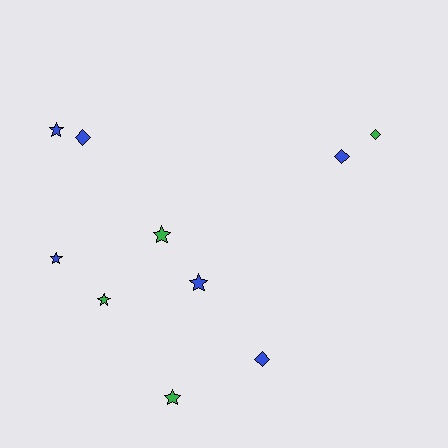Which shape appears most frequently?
Star, with 6 objects.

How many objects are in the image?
There are 10 objects.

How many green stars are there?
There are 3 green stars.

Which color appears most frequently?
Blue, with 6 objects.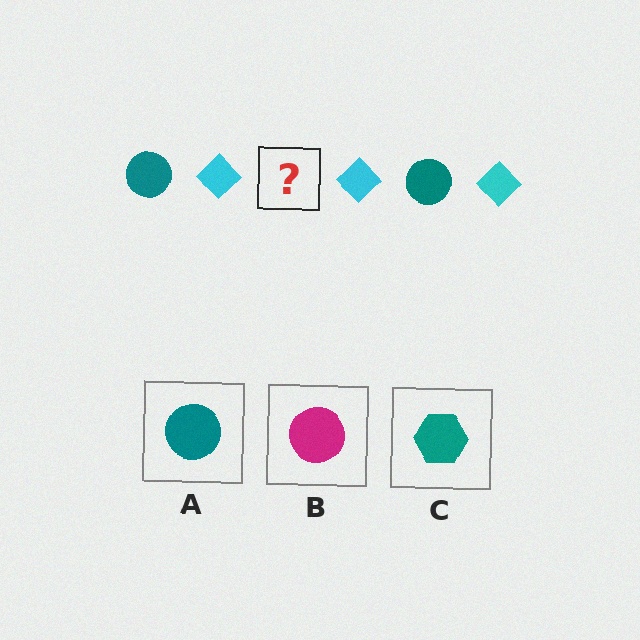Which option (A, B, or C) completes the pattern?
A.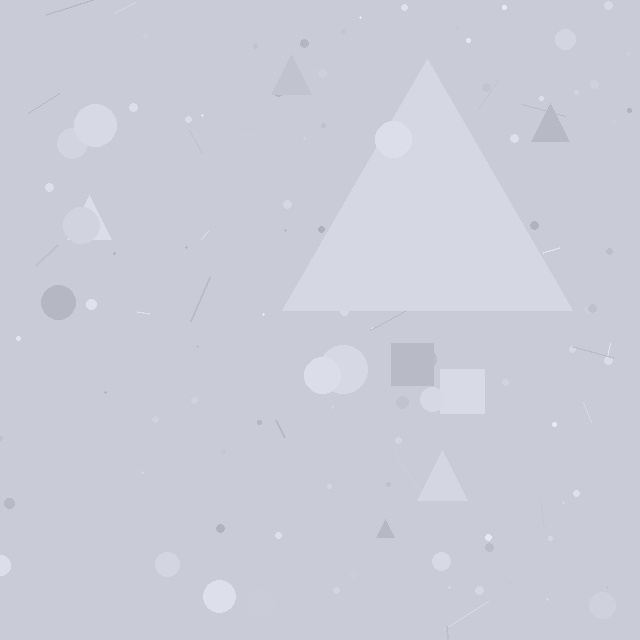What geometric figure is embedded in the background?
A triangle is embedded in the background.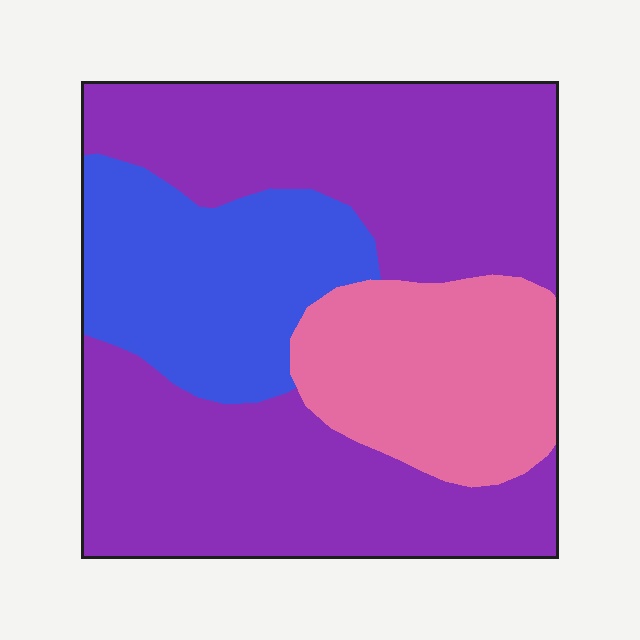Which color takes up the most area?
Purple, at roughly 60%.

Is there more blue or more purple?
Purple.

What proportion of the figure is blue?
Blue takes up about one fifth (1/5) of the figure.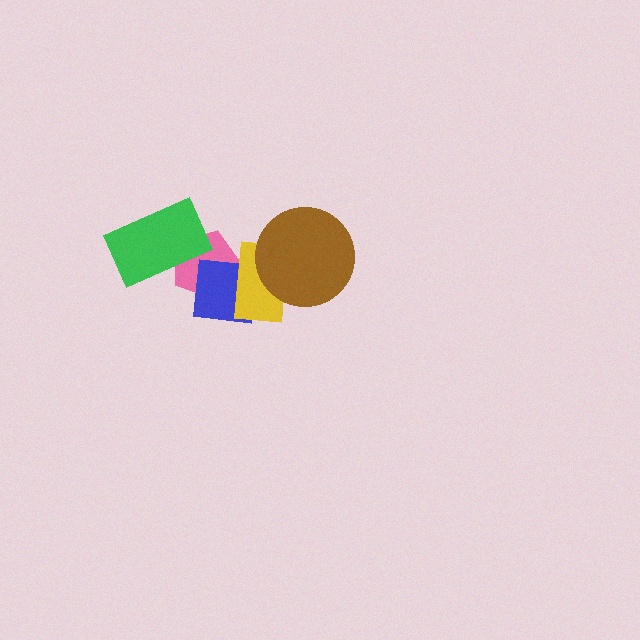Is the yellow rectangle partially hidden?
Yes, it is partially covered by another shape.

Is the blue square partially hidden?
Yes, it is partially covered by another shape.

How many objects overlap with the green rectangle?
1 object overlaps with the green rectangle.